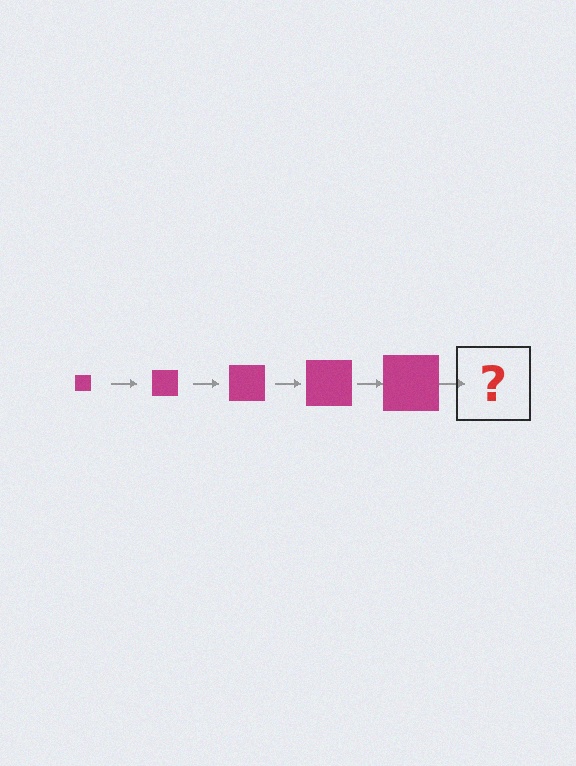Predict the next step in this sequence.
The next step is a magenta square, larger than the previous one.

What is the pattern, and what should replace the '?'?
The pattern is that the square gets progressively larger each step. The '?' should be a magenta square, larger than the previous one.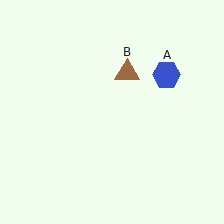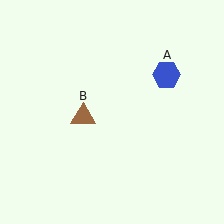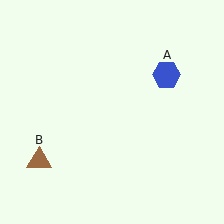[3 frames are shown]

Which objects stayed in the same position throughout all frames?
Blue hexagon (object A) remained stationary.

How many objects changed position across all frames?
1 object changed position: brown triangle (object B).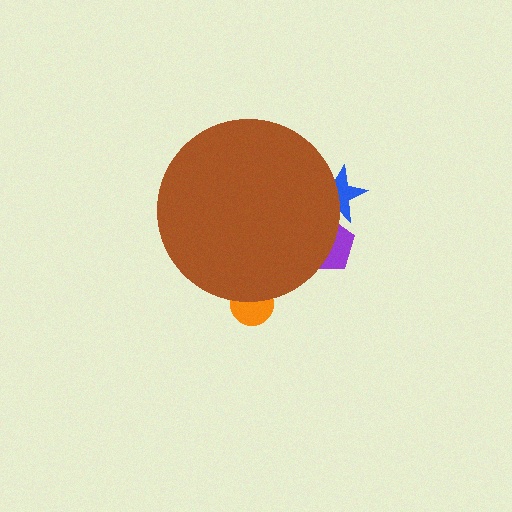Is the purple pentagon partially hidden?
Yes, the purple pentagon is partially hidden behind the brown circle.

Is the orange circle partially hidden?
Yes, the orange circle is partially hidden behind the brown circle.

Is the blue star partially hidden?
Yes, the blue star is partially hidden behind the brown circle.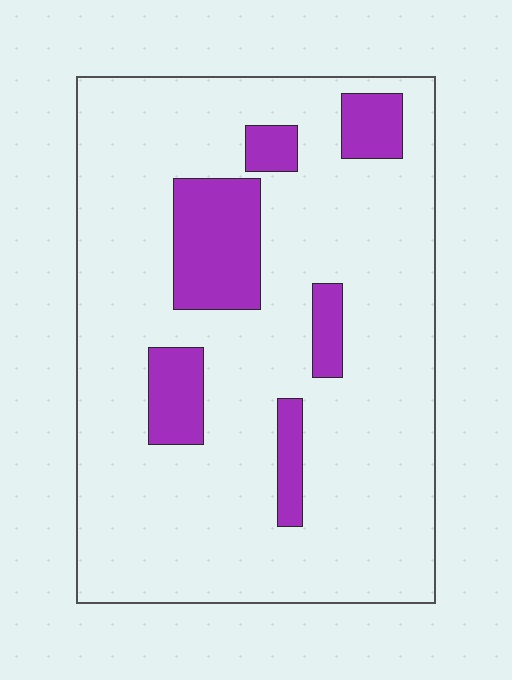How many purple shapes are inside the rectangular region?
6.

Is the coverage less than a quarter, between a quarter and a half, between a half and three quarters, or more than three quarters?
Less than a quarter.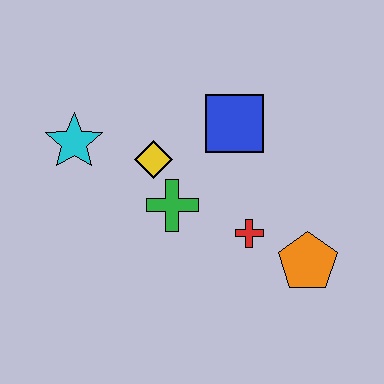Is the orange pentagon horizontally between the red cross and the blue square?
No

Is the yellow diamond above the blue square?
No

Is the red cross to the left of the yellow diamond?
No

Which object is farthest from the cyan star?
The orange pentagon is farthest from the cyan star.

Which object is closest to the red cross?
The orange pentagon is closest to the red cross.